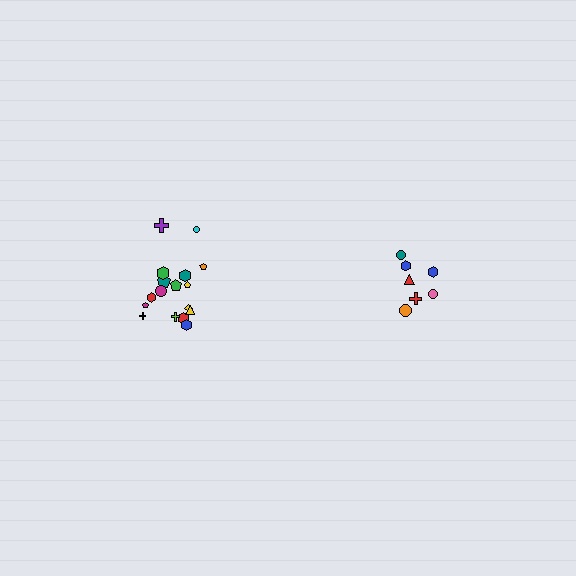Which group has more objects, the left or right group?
The left group.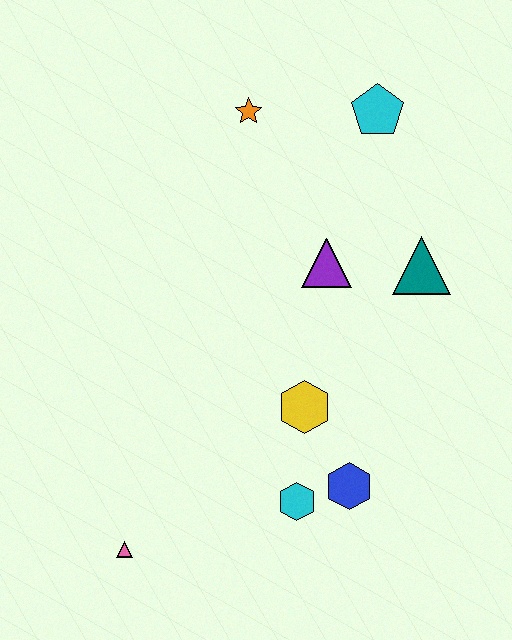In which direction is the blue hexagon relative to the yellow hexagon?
The blue hexagon is below the yellow hexagon.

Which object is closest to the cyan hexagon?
The blue hexagon is closest to the cyan hexagon.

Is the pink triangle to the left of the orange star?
Yes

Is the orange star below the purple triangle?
No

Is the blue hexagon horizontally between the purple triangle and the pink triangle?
No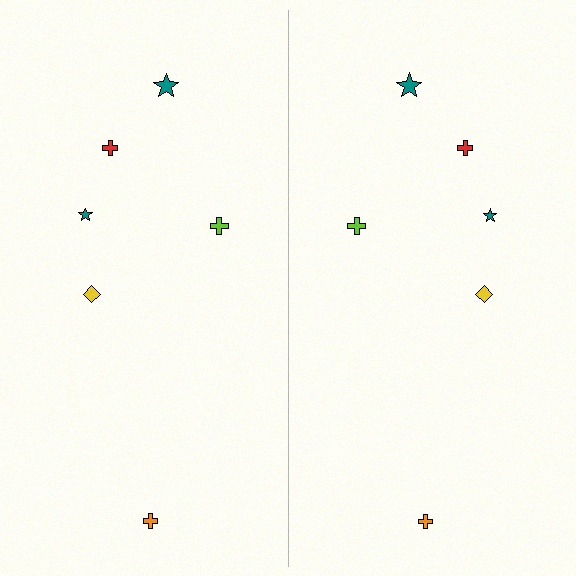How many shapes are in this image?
There are 12 shapes in this image.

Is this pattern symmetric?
Yes, this pattern has bilateral (reflection) symmetry.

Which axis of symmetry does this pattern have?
The pattern has a vertical axis of symmetry running through the center of the image.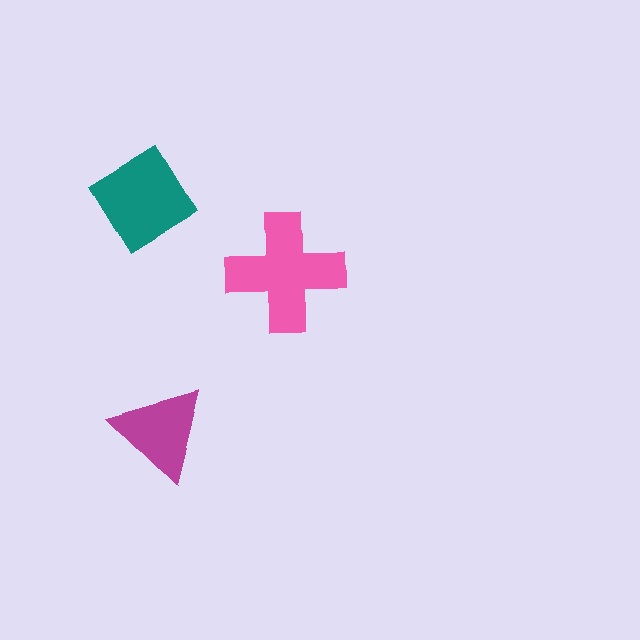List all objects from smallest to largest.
The magenta triangle, the teal diamond, the pink cross.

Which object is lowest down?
The magenta triangle is bottommost.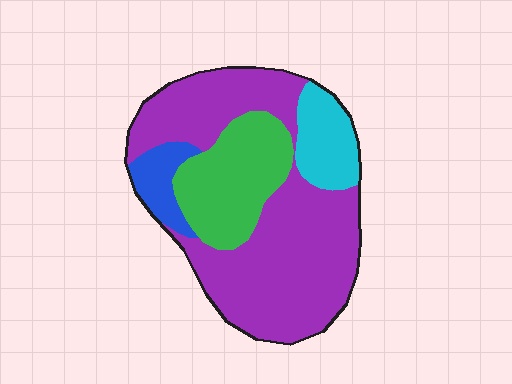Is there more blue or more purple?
Purple.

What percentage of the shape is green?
Green takes up about one fifth (1/5) of the shape.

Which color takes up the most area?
Purple, at roughly 60%.